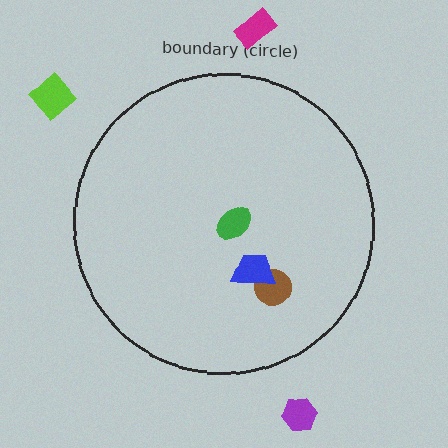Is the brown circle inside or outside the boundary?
Inside.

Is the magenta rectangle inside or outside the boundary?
Outside.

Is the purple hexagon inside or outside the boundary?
Outside.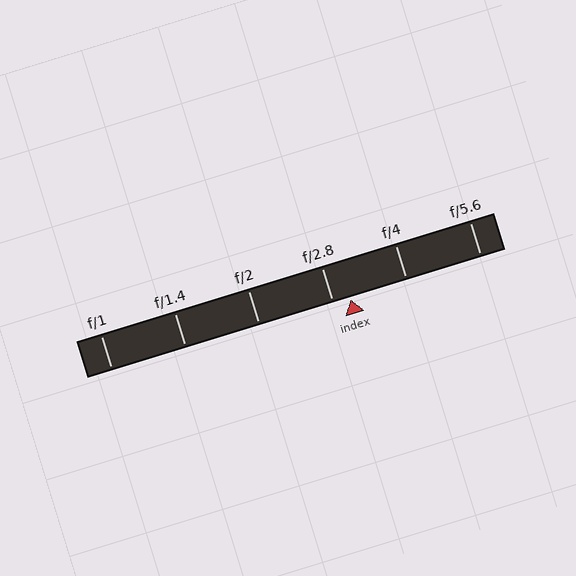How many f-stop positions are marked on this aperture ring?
There are 6 f-stop positions marked.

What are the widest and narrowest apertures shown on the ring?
The widest aperture shown is f/1 and the narrowest is f/5.6.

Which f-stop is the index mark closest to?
The index mark is closest to f/2.8.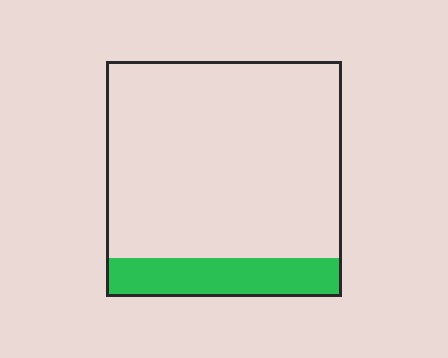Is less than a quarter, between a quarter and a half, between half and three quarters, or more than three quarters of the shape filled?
Less than a quarter.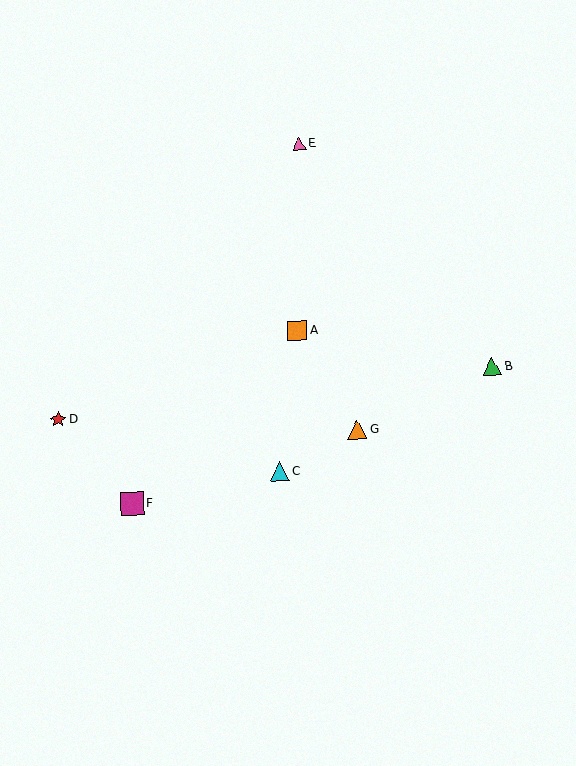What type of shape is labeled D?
Shape D is a red star.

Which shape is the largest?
The magenta square (labeled F) is the largest.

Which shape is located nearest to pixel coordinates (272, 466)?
The cyan triangle (labeled C) at (280, 471) is nearest to that location.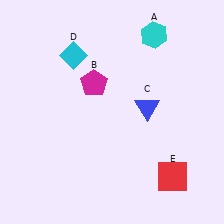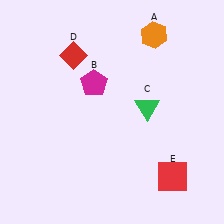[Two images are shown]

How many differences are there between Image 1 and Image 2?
There are 3 differences between the two images.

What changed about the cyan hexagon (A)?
In Image 1, A is cyan. In Image 2, it changed to orange.